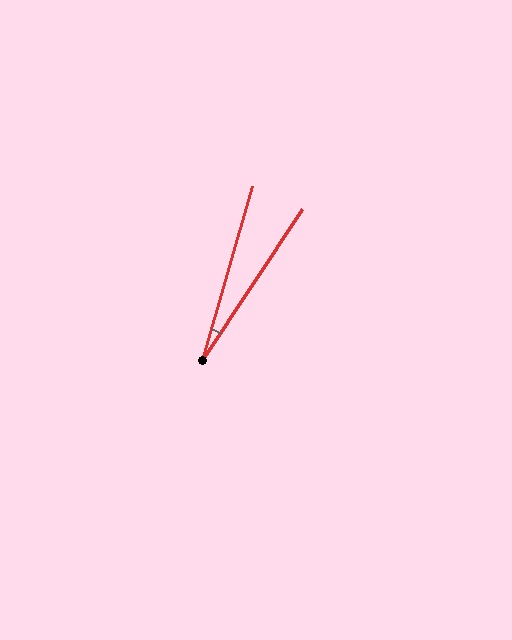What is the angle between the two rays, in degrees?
Approximately 17 degrees.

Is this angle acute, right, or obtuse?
It is acute.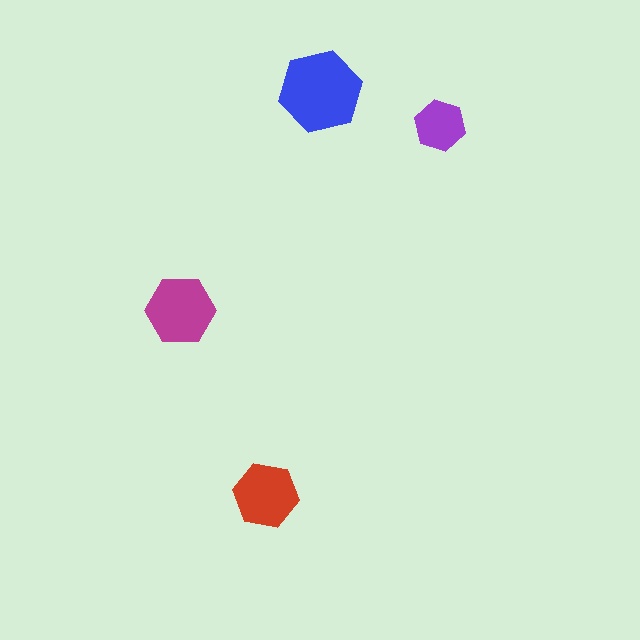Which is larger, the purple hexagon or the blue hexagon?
The blue one.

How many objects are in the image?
There are 4 objects in the image.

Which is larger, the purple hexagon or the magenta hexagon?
The magenta one.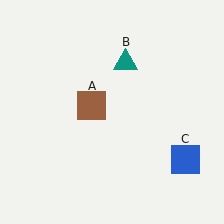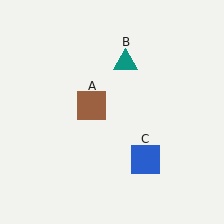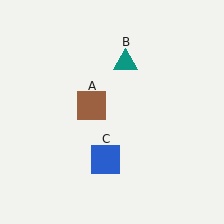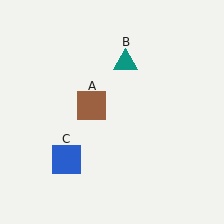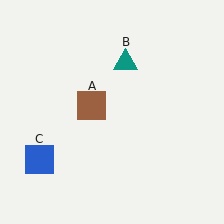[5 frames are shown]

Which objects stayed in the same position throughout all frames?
Brown square (object A) and teal triangle (object B) remained stationary.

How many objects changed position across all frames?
1 object changed position: blue square (object C).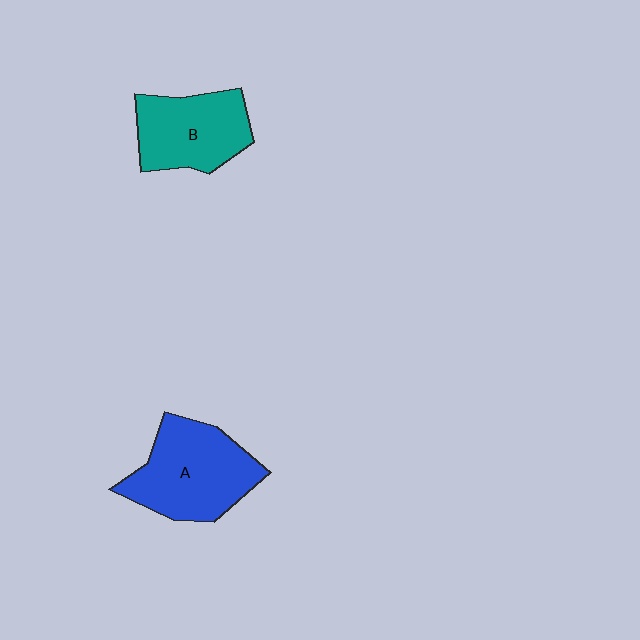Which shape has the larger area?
Shape A (blue).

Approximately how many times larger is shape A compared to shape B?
Approximately 1.2 times.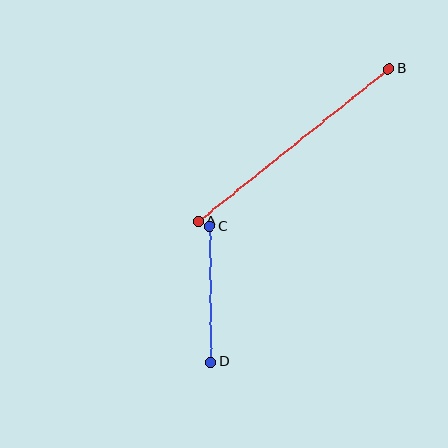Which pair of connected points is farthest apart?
Points A and B are farthest apart.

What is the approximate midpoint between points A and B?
The midpoint is at approximately (294, 145) pixels.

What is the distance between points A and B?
The distance is approximately 244 pixels.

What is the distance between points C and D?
The distance is approximately 136 pixels.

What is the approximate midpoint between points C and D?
The midpoint is at approximately (210, 294) pixels.